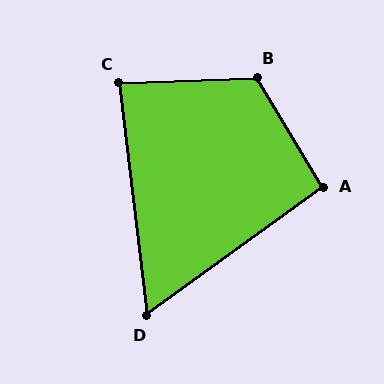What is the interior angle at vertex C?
Approximately 85 degrees (approximately right).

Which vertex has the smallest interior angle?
D, at approximately 61 degrees.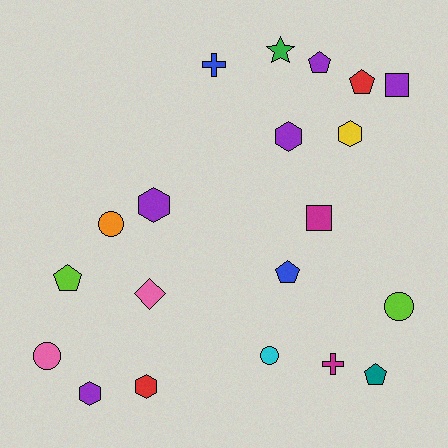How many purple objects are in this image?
There are 5 purple objects.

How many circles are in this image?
There are 4 circles.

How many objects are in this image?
There are 20 objects.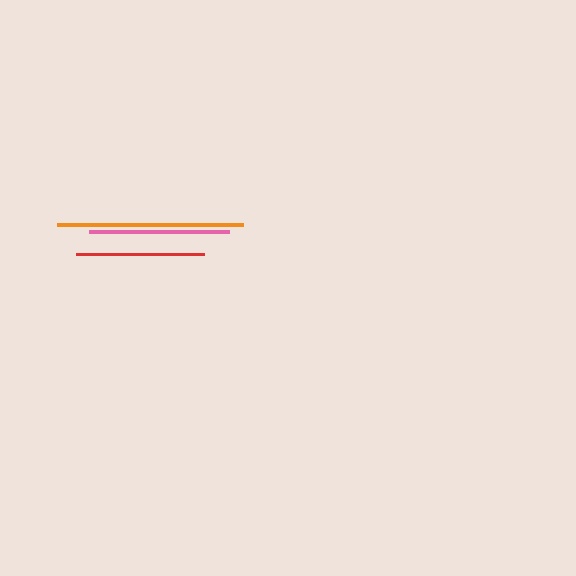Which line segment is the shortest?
The red line is the shortest at approximately 129 pixels.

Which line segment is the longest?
The orange line is the longest at approximately 185 pixels.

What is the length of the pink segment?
The pink segment is approximately 140 pixels long.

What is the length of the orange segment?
The orange segment is approximately 185 pixels long.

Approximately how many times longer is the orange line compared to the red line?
The orange line is approximately 1.4 times the length of the red line.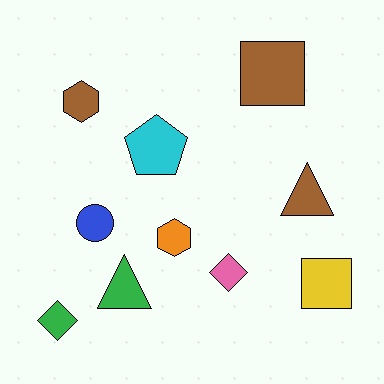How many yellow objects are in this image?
There is 1 yellow object.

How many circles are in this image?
There is 1 circle.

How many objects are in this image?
There are 10 objects.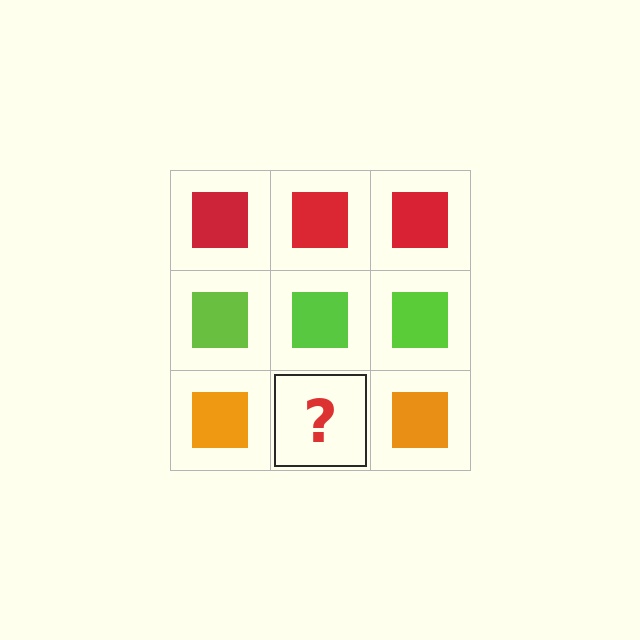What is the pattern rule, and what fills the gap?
The rule is that each row has a consistent color. The gap should be filled with an orange square.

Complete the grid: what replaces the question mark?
The question mark should be replaced with an orange square.